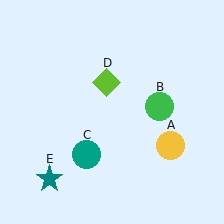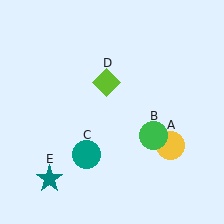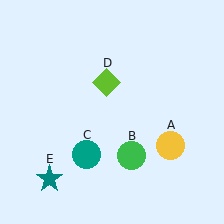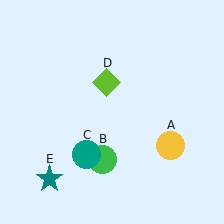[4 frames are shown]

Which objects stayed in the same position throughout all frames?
Yellow circle (object A) and teal circle (object C) and lime diamond (object D) and teal star (object E) remained stationary.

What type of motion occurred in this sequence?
The green circle (object B) rotated clockwise around the center of the scene.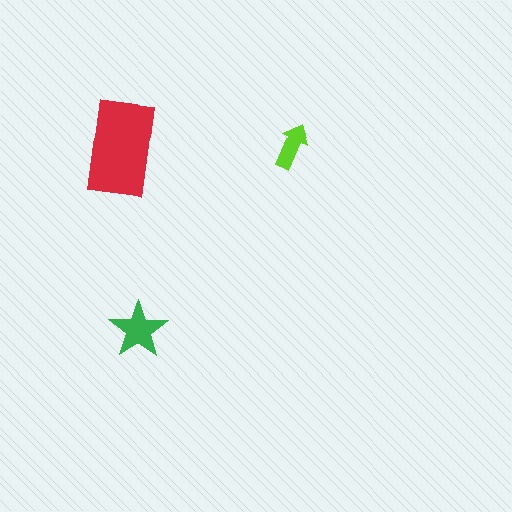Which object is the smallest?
The lime arrow.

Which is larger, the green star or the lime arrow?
The green star.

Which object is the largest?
The red rectangle.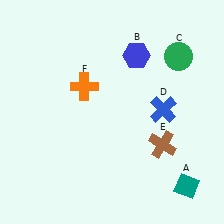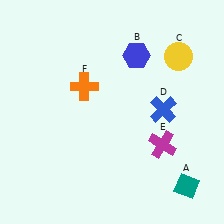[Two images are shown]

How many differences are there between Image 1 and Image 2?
There are 2 differences between the two images.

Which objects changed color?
C changed from green to yellow. E changed from brown to magenta.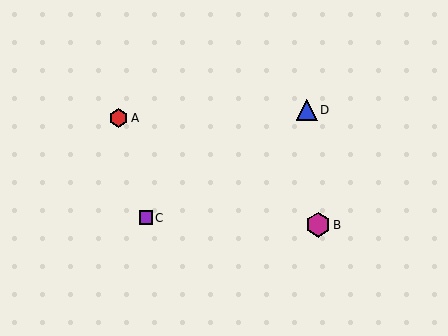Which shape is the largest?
The magenta hexagon (labeled B) is the largest.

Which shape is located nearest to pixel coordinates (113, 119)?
The red hexagon (labeled A) at (118, 118) is nearest to that location.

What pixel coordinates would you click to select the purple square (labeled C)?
Click at (146, 218) to select the purple square C.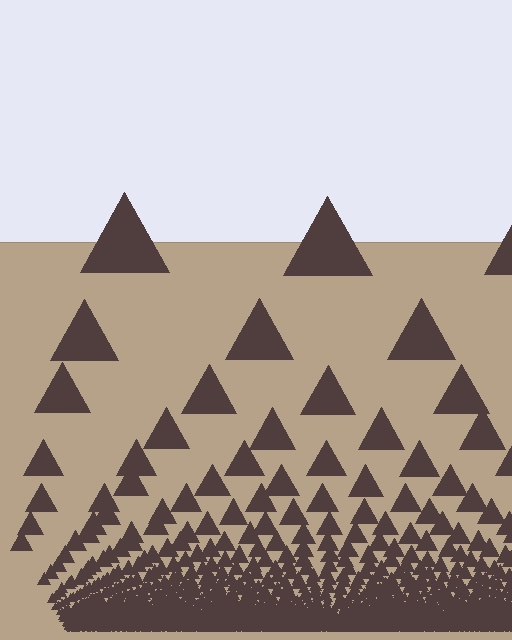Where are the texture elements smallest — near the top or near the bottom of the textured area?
Near the bottom.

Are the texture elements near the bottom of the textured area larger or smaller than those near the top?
Smaller. The gradient is inverted — elements near the bottom are smaller and denser.